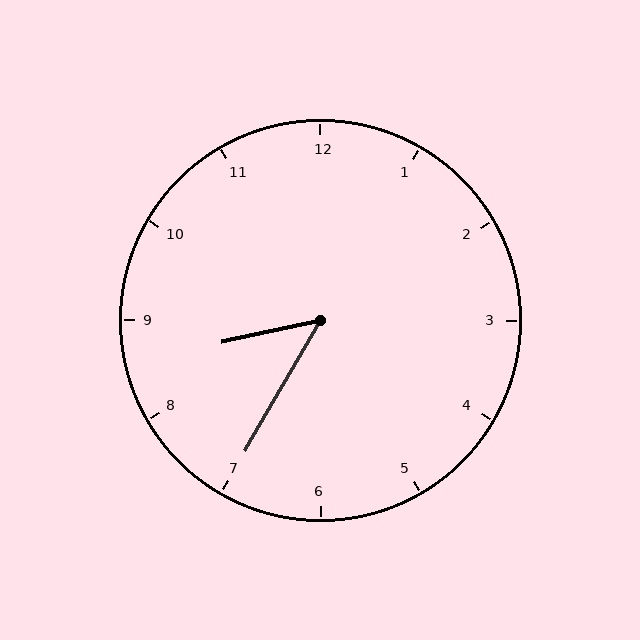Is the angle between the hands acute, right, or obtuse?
It is acute.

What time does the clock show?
8:35.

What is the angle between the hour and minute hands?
Approximately 48 degrees.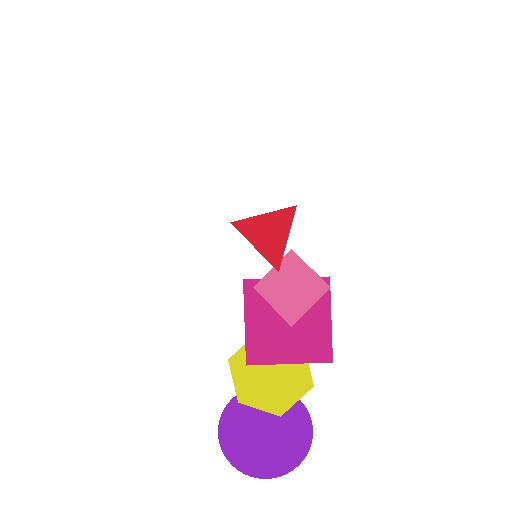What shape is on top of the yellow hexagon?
The magenta square is on top of the yellow hexagon.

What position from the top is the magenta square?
The magenta square is 3rd from the top.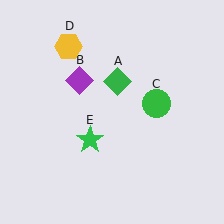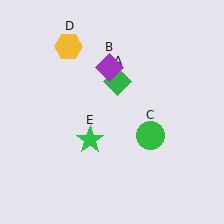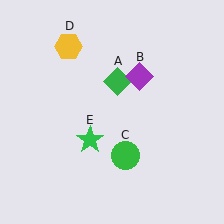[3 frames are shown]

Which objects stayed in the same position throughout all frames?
Green diamond (object A) and yellow hexagon (object D) and green star (object E) remained stationary.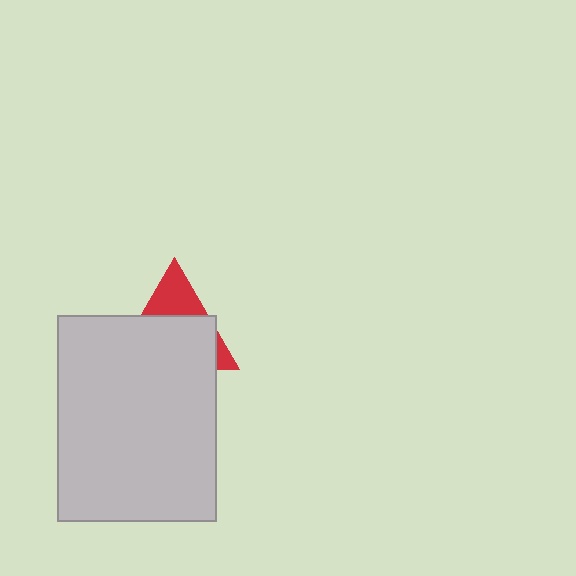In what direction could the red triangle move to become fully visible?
The red triangle could move up. That would shift it out from behind the light gray rectangle entirely.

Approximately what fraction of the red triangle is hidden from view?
Roughly 67% of the red triangle is hidden behind the light gray rectangle.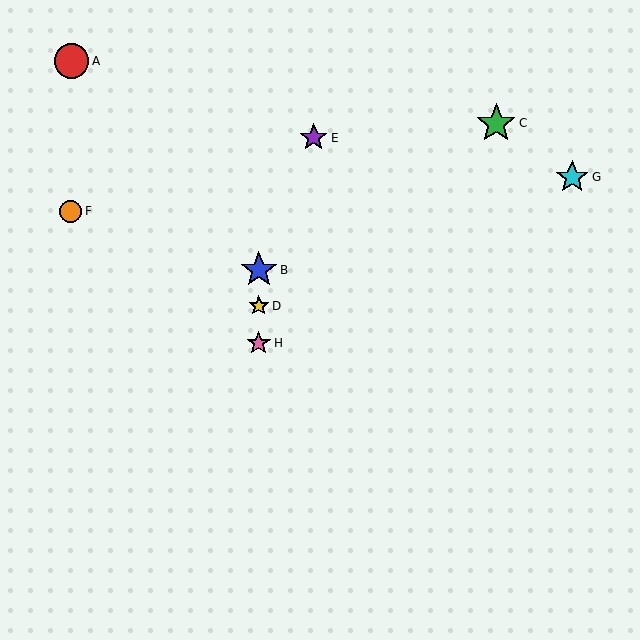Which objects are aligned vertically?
Objects B, D, H are aligned vertically.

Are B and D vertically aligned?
Yes, both are at x≈259.